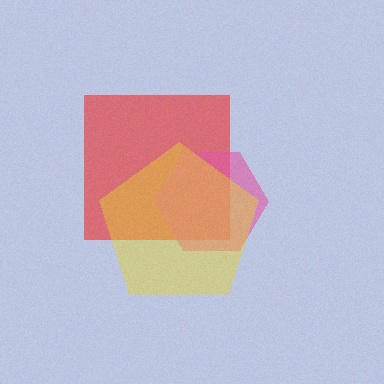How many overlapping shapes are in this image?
There are 3 overlapping shapes in the image.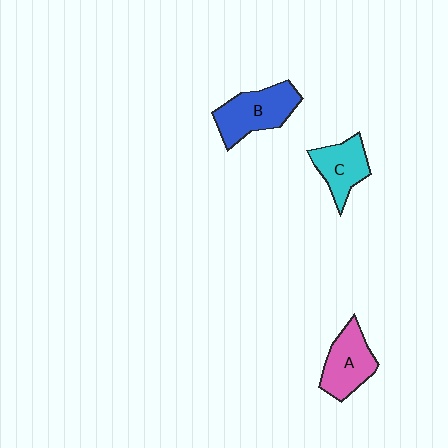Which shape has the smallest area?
Shape C (cyan).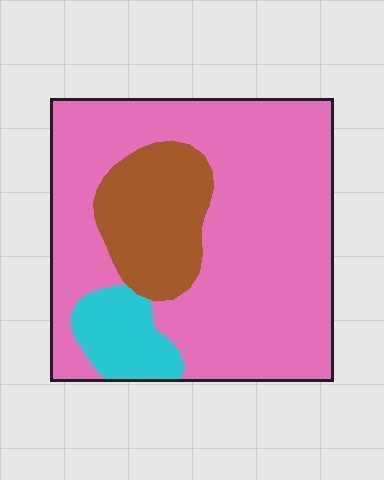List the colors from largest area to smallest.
From largest to smallest: pink, brown, cyan.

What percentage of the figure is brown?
Brown covers roughly 20% of the figure.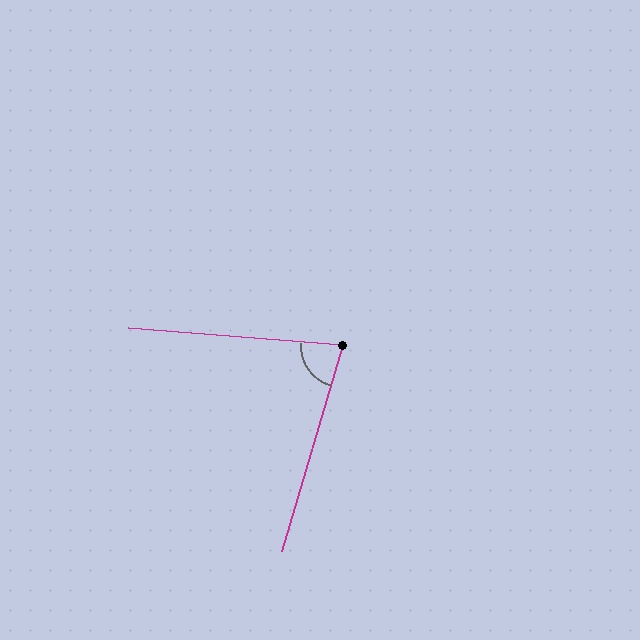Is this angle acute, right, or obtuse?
It is acute.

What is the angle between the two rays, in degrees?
Approximately 78 degrees.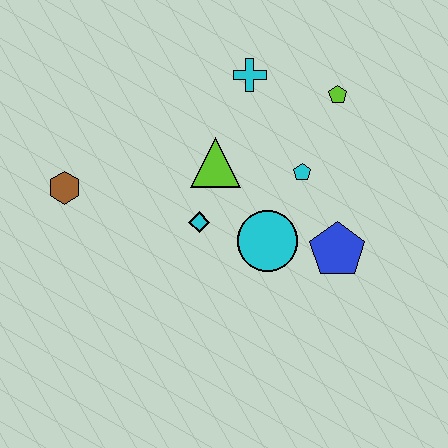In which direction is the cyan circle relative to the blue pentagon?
The cyan circle is to the left of the blue pentagon.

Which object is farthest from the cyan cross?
The brown hexagon is farthest from the cyan cross.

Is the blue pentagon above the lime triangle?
No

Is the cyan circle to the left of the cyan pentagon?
Yes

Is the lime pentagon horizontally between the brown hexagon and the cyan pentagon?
No